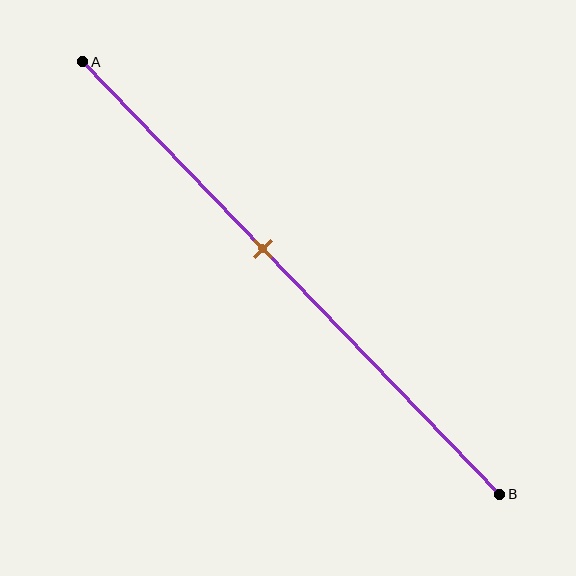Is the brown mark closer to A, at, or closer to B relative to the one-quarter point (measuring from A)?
The brown mark is closer to point B than the one-quarter point of segment AB.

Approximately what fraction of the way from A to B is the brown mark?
The brown mark is approximately 45% of the way from A to B.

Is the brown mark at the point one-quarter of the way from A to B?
No, the mark is at about 45% from A, not at the 25% one-quarter point.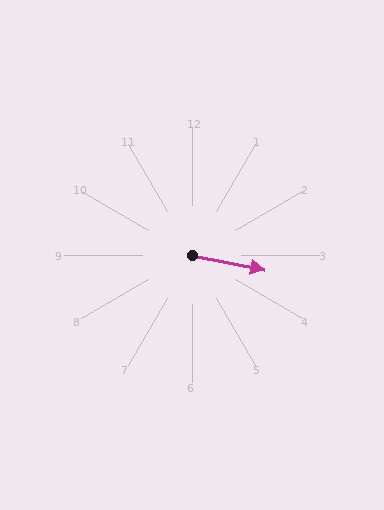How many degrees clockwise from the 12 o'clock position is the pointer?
Approximately 101 degrees.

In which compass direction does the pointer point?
East.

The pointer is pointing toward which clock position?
Roughly 3 o'clock.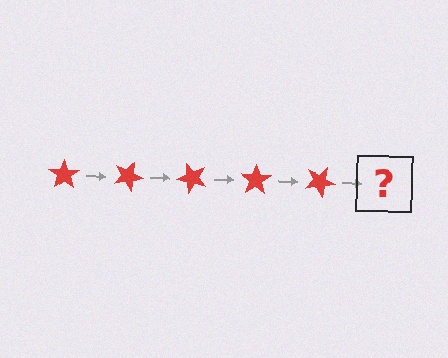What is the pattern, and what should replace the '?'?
The pattern is that the star rotates 25 degrees each step. The '?' should be a red star rotated 125 degrees.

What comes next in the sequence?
The next element should be a red star rotated 125 degrees.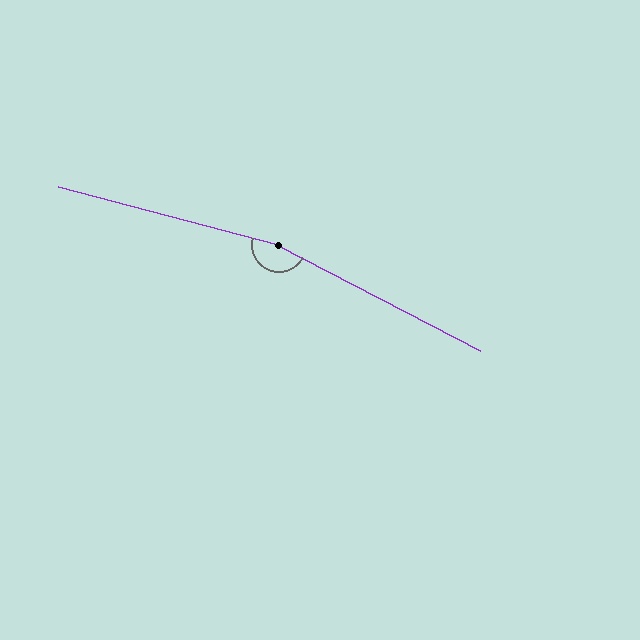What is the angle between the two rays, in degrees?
Approximately 167 degrees.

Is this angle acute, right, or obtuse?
It is obtuse.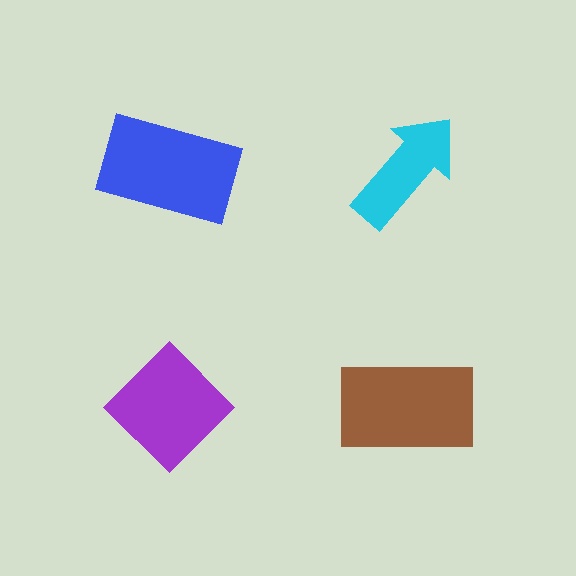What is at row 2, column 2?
A brown rectangle.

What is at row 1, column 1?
A blue rectangle.